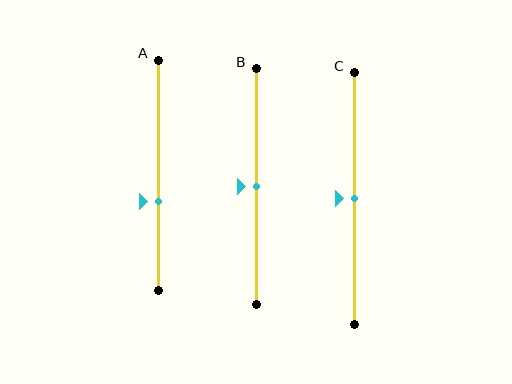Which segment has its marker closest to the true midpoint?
Segment B has its marker closest to the true midpoint.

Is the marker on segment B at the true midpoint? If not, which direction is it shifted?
Yes, the marker on segment B is at the true midpoint.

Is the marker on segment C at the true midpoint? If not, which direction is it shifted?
Yes, the marker on segment C is at the true midpoint.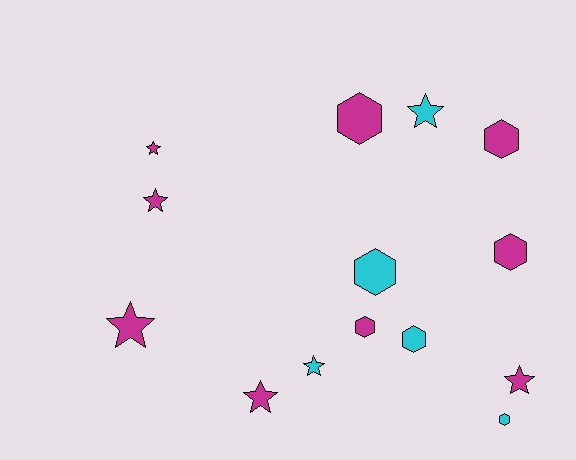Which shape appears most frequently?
Star, with 7 objects.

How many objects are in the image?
There are 14 objects.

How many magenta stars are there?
There are 5 magenta stars.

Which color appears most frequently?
Magenta, with 9 objects.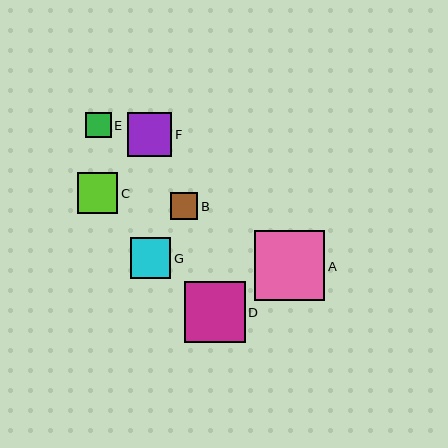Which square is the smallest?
Square E is the smallest with a size of approximately 25 pixels.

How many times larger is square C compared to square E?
Square C is approximately 1.6 times the size of square E.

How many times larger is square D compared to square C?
Square D is approximately 1.5 times the size of square C.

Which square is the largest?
Square A is the largest with a size of approximately 70 pixels.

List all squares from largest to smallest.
From largest to smallest: A, D, F, C, G, B, E.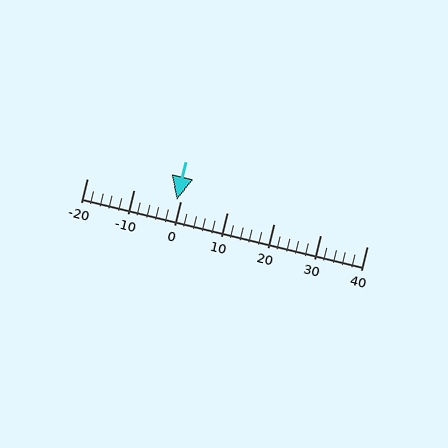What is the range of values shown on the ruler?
The ruler shows values from -20 to 40.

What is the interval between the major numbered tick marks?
The major tick marks are spaced 10 units apart.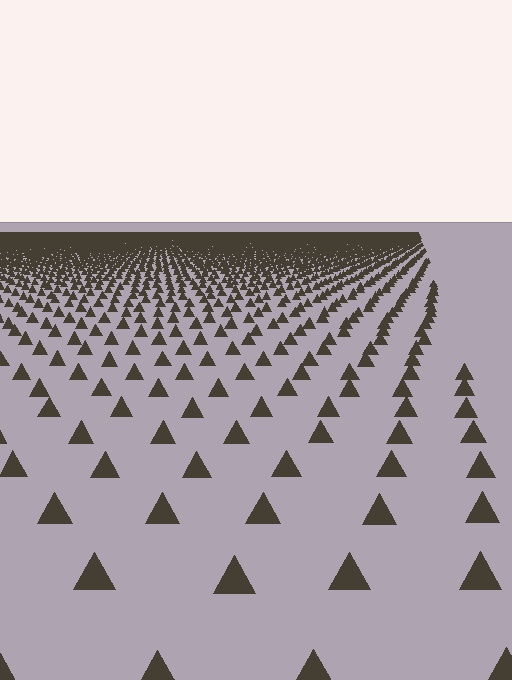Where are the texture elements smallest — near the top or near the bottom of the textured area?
Near the top.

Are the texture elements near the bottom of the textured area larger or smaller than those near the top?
Larger. Near the bottom, elements are closer to the viewer and appear at a bigger on-screen size.